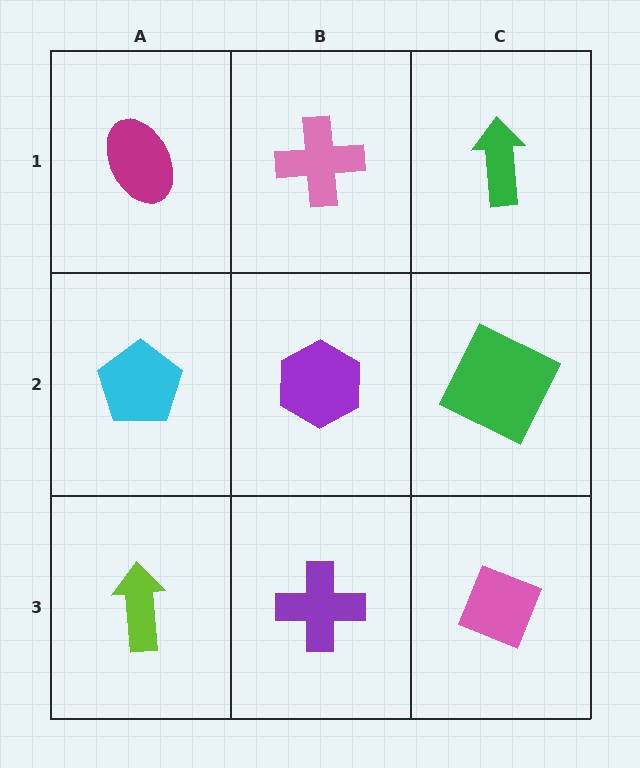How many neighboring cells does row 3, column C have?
2.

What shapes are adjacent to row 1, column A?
A cyan pentagon (row 2, column A), a pink cross (row 1, column B).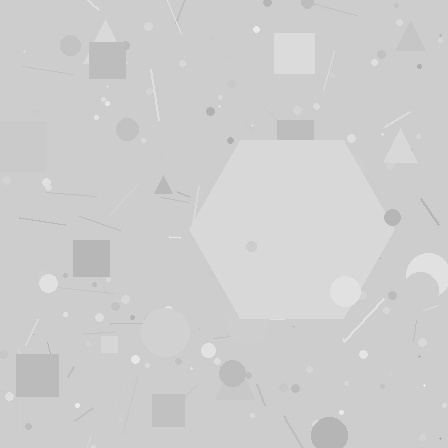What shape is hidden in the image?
A hexagon is hidden in the image.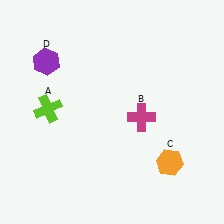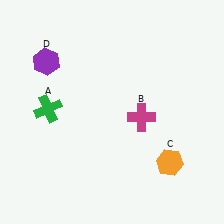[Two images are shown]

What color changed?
The cross (A) changed from lime in Image 1 to green in Image 2.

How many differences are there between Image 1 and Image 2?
There is 1 difference between the two images.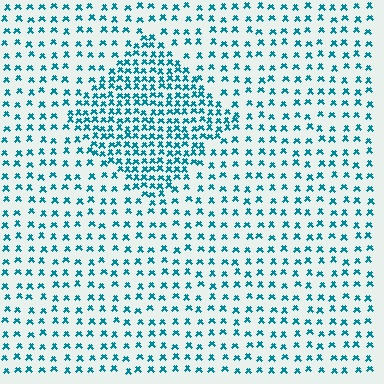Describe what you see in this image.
The image contains small teal elements arranged at two different densities. A diamond-shaped region is visible where the elements are more densely packed than the surrounding area.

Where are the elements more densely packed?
The elements are more densely packed inside the diamond boundary.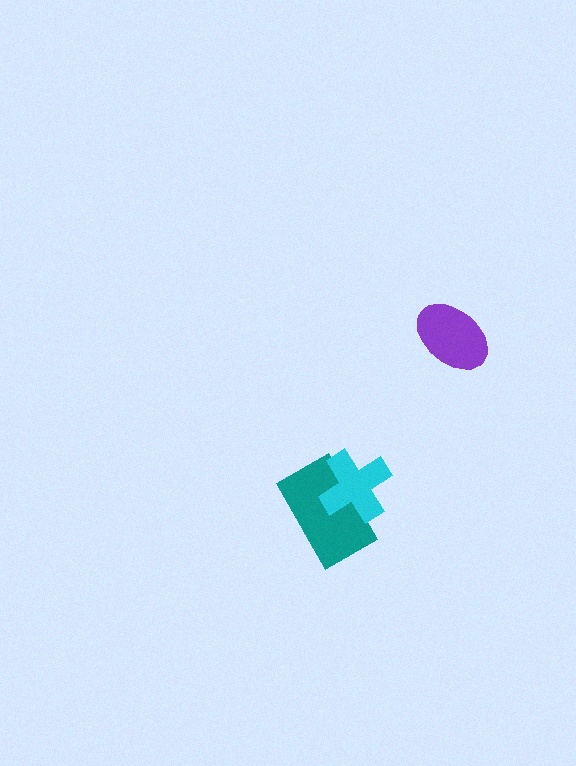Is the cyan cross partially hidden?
No, no other shape covers it.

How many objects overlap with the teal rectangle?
1 object overlaps with the teal rectangle.